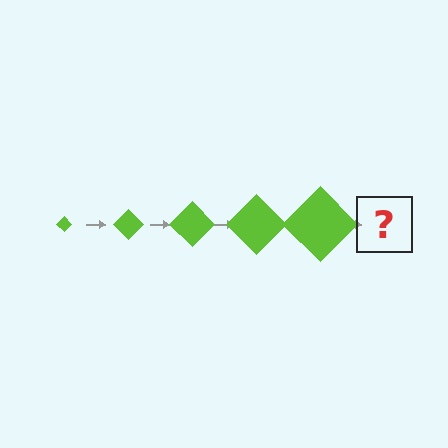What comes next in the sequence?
The next element should be a lime diamond, larger than the previous one.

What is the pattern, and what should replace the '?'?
The pattern is that the diamond gets progressively larger each step. The '?' should be a lime diamond, larger than the previous one.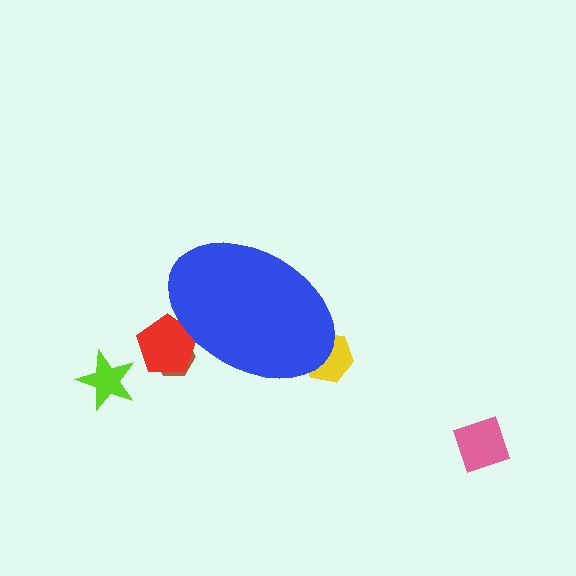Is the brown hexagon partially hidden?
Yes, the brown hexagon is partially hidden behind the blue ellipse.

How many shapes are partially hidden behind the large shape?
3 shapes are partially hidden.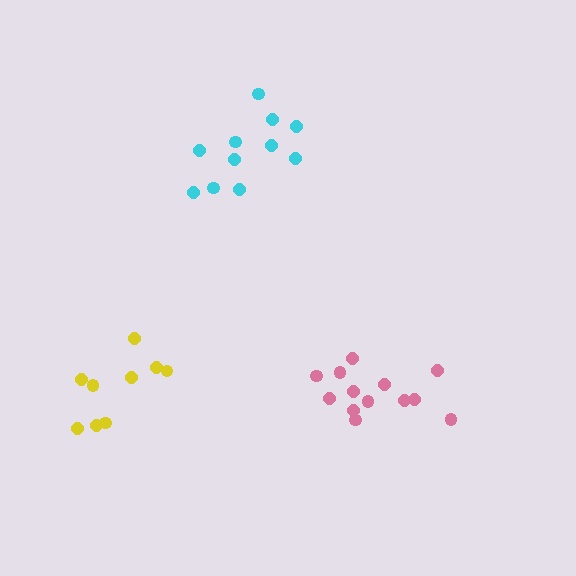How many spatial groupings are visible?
There are 3 spatial groupings.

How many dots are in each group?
Group 1: 11 dots, Group 2: 9 dots, Group 3: 13 dots (33 total).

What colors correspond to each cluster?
The clusters are colored: cyan, yellow, pink.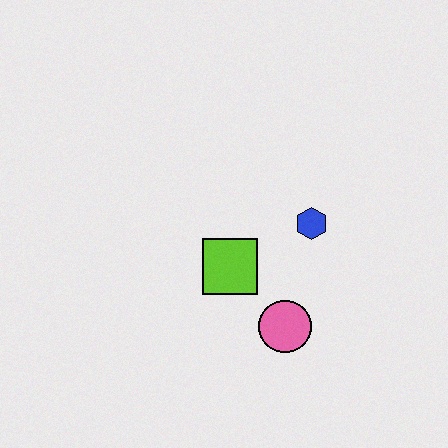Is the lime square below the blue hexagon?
Yes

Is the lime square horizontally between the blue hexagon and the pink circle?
No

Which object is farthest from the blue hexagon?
The pink circle is farthest from the blue hexagon.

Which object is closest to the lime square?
The pink circle is closest to the lime square.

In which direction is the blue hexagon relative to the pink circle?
The blue hexagon is above the pink circle.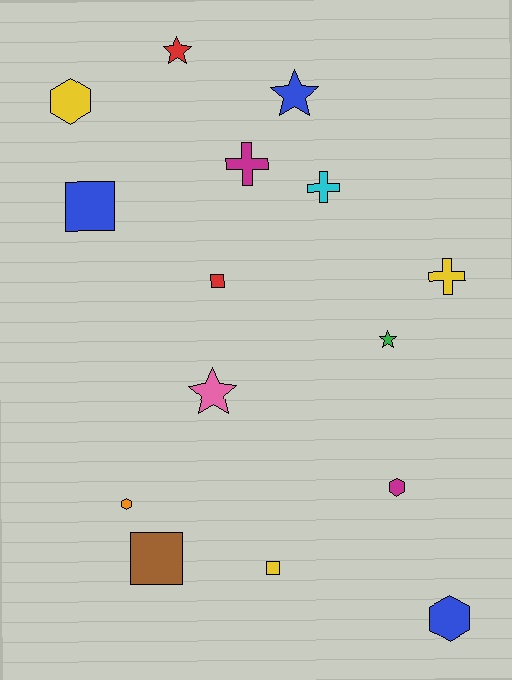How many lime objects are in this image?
There are no lime objects.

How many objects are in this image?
There are 15 objects.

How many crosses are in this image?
There are 3 crosses.